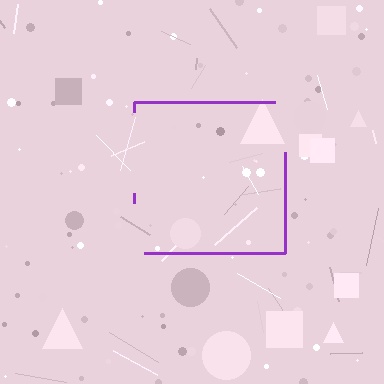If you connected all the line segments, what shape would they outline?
They would outline a square.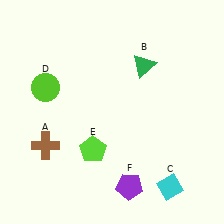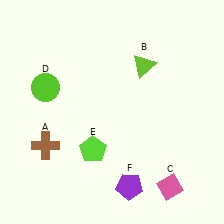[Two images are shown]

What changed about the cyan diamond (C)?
In Image 1, C is cyan. In Image 2, it changed to pink.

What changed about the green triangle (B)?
In Image 1, B is green. In Image 2, it changed to lime.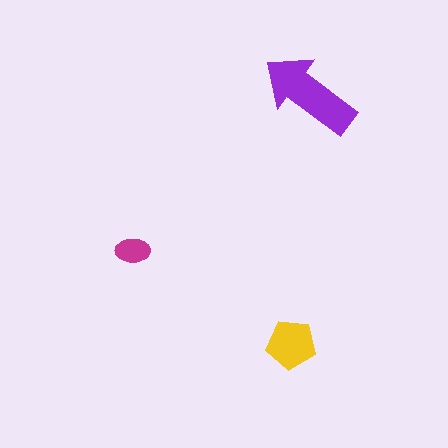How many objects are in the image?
There are 3 objects in the image.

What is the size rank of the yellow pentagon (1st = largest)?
2nd.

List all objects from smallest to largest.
The magenta ellipse, the yellow pentagon, the purple arrow.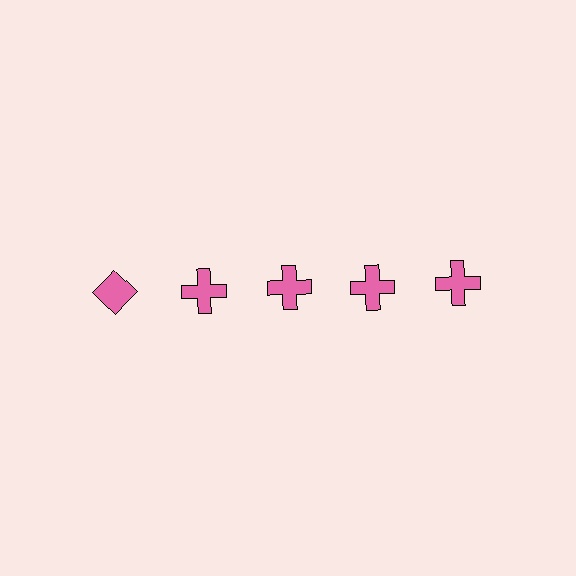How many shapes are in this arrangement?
There are 5 shapes arranged in a grid pattern.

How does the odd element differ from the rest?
It has a different shape: diamond instead of cross.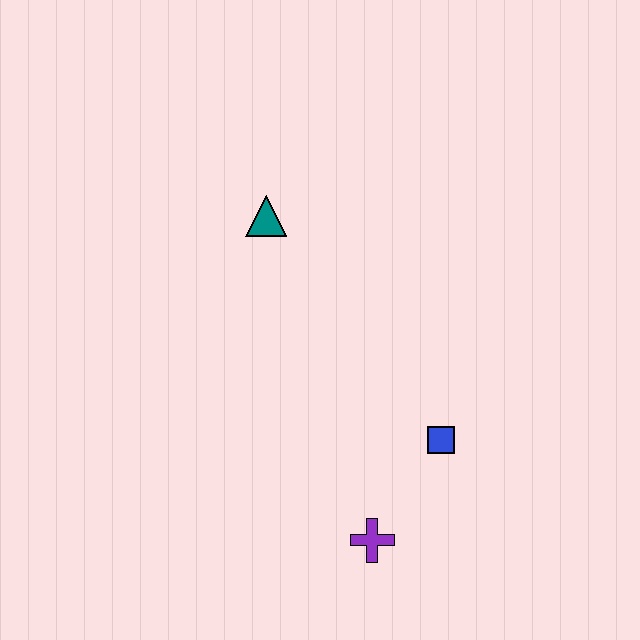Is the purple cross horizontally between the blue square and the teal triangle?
Yes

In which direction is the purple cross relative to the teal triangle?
The purple cross is below the teal triangle.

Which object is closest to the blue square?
The purple cross is closest to the blue square.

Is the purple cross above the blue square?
No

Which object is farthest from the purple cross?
The teal triangle is farthest from the purple cross.